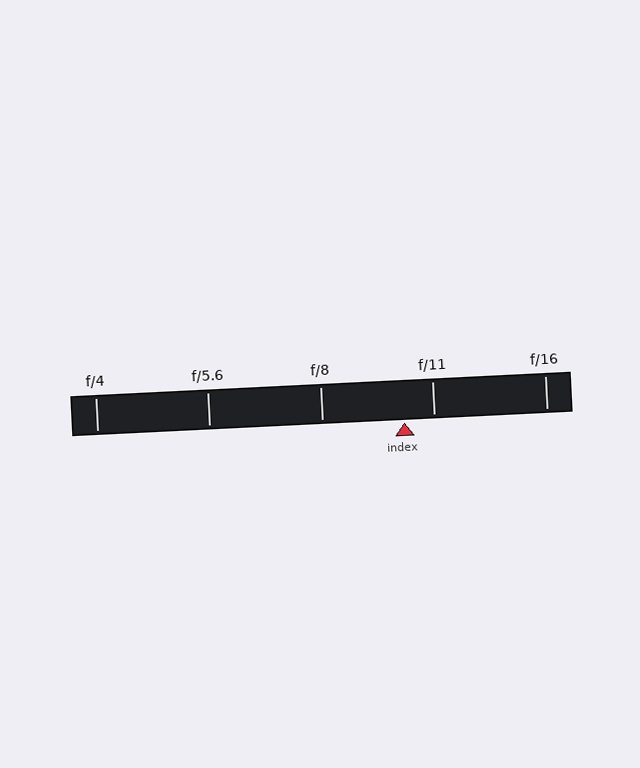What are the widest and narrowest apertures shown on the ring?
The widest aperture shown is f/4 and the narrowest is f/16.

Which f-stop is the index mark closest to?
The index mark is closest to f/11.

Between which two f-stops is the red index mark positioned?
The index mark is between f/8 and f/11.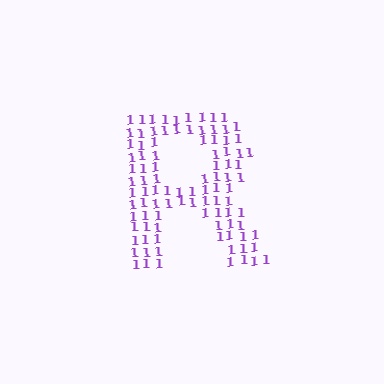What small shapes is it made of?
It is made of small digit 1's.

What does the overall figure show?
The overall figure shows the letter R.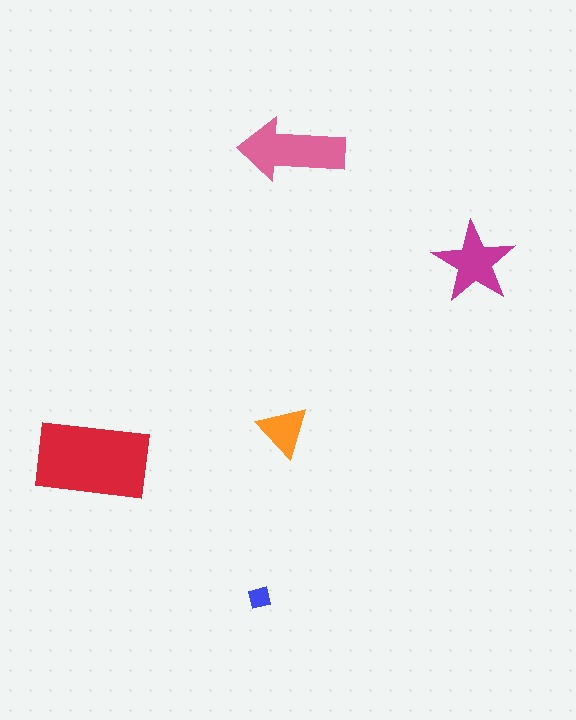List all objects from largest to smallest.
The red rectangle, the pink arrow, the magenta star, the orange triangle, the blue square.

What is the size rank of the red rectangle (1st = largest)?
1st.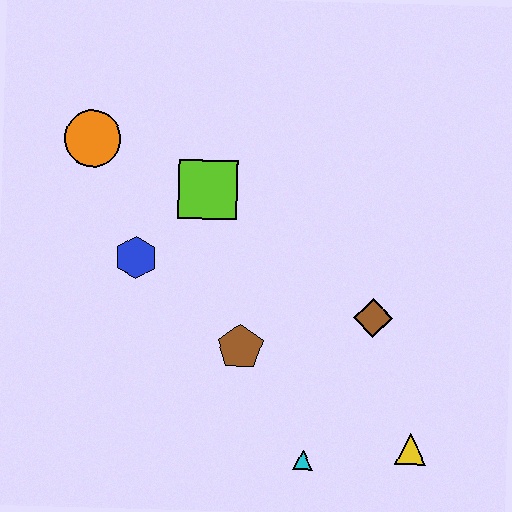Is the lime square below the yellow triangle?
No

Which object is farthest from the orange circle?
The yellow triangle is farthest from the orange circle.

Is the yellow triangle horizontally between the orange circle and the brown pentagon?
No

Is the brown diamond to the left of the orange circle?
No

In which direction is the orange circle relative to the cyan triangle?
The orange circle is above the cyan triangle.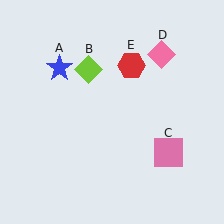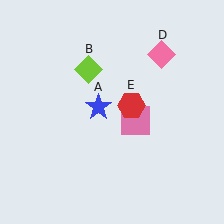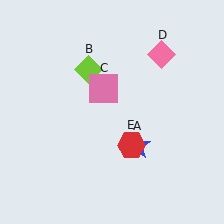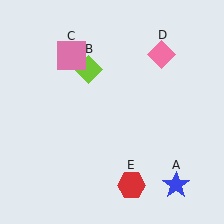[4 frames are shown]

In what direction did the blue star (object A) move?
The blue star (object A) moved down and to the right.